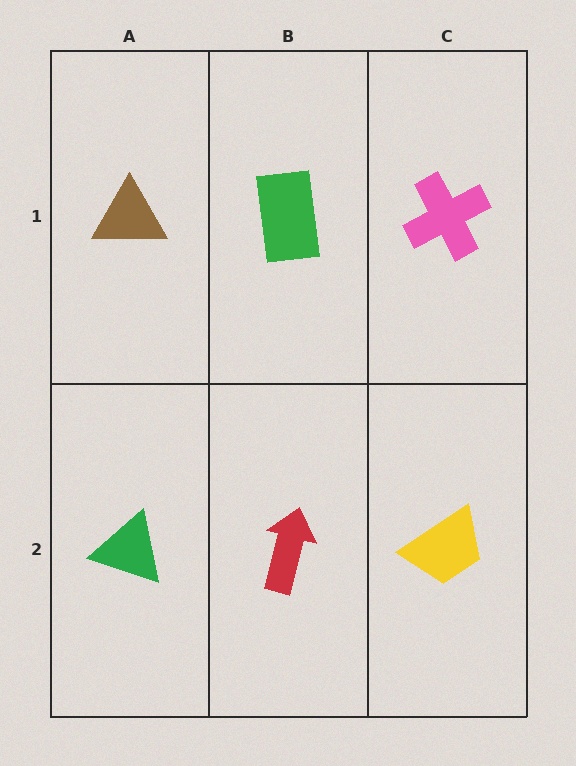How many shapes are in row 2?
3 shapes.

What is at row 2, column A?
A green triangle.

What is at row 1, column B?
A green rectangle.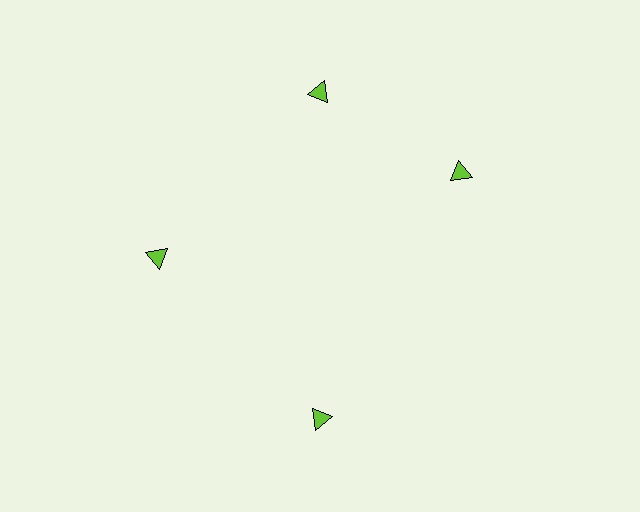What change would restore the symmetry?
The symmetry would be restored by rotating it back into even spacing with its neighbors so that all 4 triangles sit at equal angles and equal distance from the center.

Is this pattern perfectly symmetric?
No. The 4 lime triangles are arranged in a ring, but one element near the 3 o'clock position is rotated out of alignment along the ring, breaking the 4-fold rotational symmetry.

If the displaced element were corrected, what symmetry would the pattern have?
It would have 4-fold rotational symmetry — the pattern would map onto itself every 90 degrees.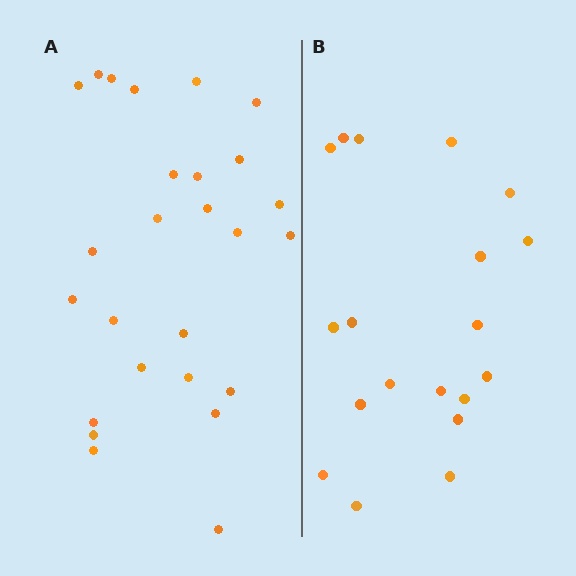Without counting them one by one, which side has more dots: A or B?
Region A (the left region) has more dots.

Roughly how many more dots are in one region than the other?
Region A has roughly 8 or so more dots than region B.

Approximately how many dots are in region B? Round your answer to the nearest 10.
About 20 dots. (The exact count is 19, which rounds to 20.)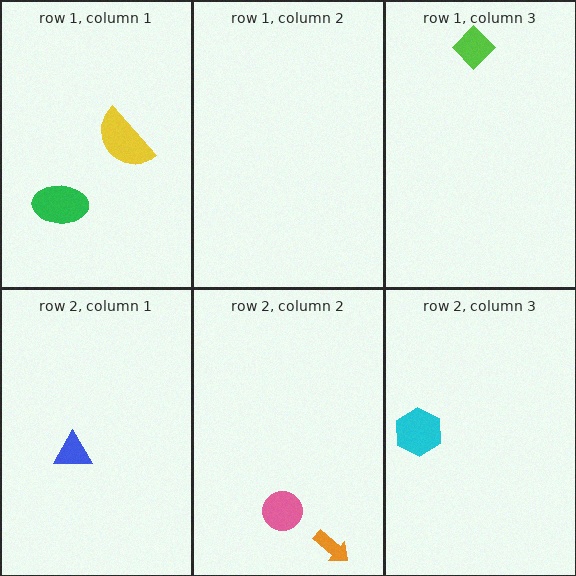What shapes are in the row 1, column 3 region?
The lime diamond.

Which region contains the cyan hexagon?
The row 2, column 3 region.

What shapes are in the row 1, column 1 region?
The yellow semicircle, the green ellipse.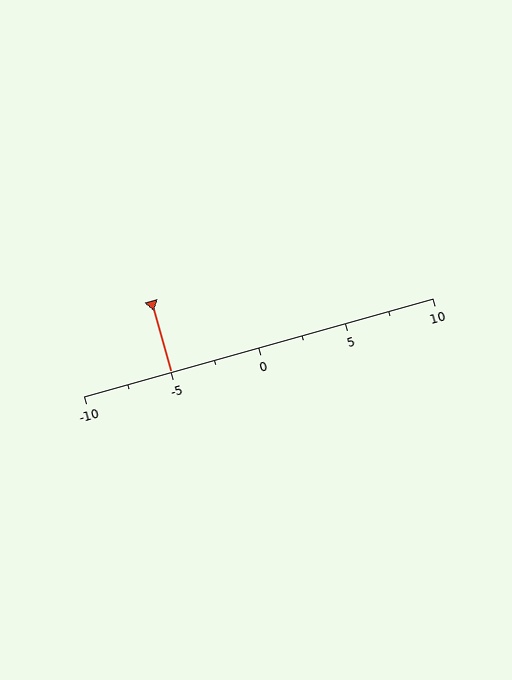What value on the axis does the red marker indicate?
The marker indicates approximately -5.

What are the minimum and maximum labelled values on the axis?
The axis runs from -10 to 10.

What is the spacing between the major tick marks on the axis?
The major ticks are spaced 5 apart.